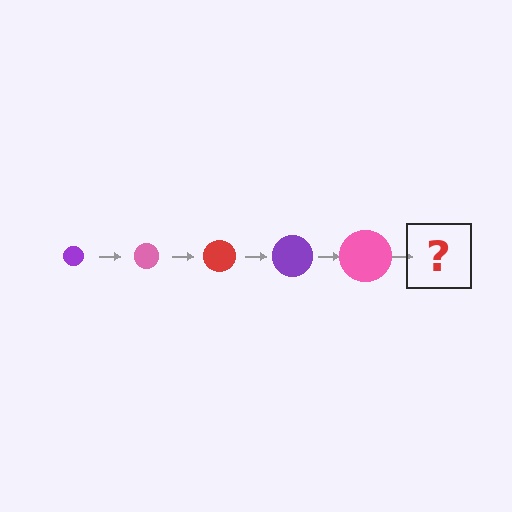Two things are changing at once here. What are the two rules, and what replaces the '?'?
The two rules are that the circle grows larger each step and the color cycles through purple, pink, and red. The '?' should be a red circle, larger than the previous one.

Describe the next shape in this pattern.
It should be a red circle, larger than the previous one.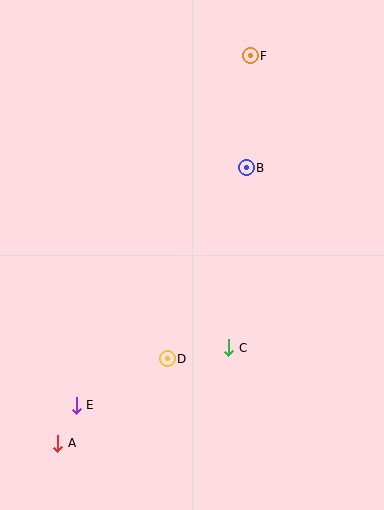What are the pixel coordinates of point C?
Point C is at (229, 348).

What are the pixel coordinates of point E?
Point E is at (76, 405).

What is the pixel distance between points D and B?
The distance between D and B is 207 pixels.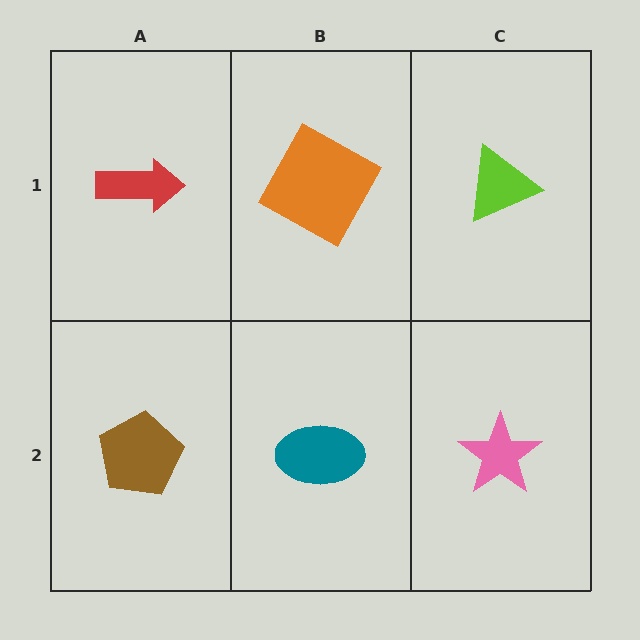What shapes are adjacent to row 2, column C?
A lime triangle (row 1, column C), a teal ellipse (row 2, column B).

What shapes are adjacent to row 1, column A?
A brown pentagon (row 2, column A), an orange square (row 1, column B).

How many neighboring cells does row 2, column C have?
2.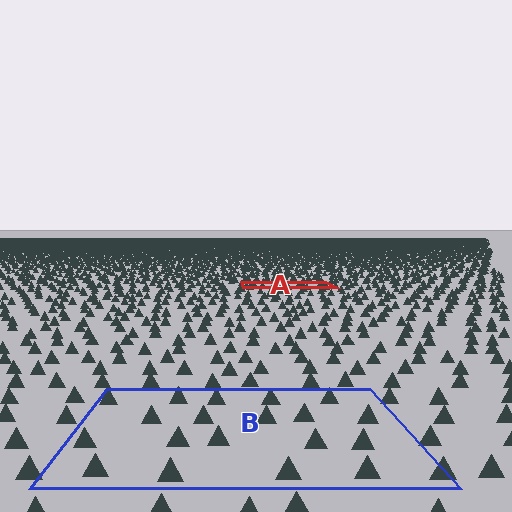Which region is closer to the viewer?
Region B is closer. The texture elements there are larger and more spread out.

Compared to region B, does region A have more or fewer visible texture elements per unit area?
Region A has more texture elements per unit area — they are packed more densely because it is farther away.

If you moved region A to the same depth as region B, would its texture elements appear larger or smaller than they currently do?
They would appear larger. At a closer depth, the same texture elements are projected at a bigger on-screen size.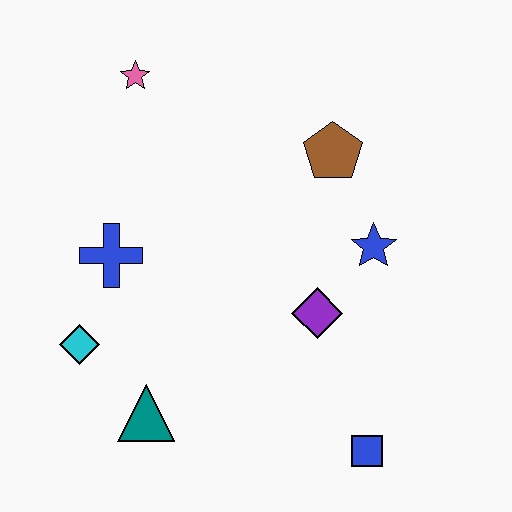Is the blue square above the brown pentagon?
No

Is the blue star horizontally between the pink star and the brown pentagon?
No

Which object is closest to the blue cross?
The cyan diamond is closest to the blue cross.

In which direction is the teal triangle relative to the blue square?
The teal triangle is to the left of the blue square.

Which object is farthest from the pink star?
The blue square is farthest from the pink star.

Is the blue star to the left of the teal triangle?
No